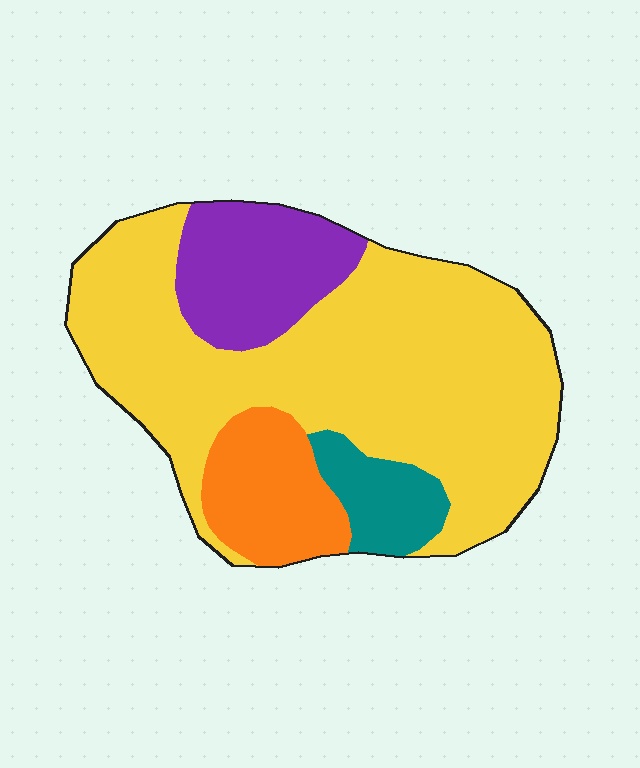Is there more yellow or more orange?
Yellow.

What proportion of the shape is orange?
Orange covers roughly 15% of the shape.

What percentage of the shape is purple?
Purple takes up about one sixth (1/6) of the shape.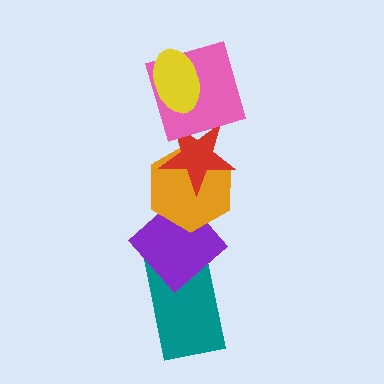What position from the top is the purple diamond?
The purple diamond is 5th from the top.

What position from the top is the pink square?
The pink square is 2nd from the top.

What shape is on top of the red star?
The pink square is on top of the red star.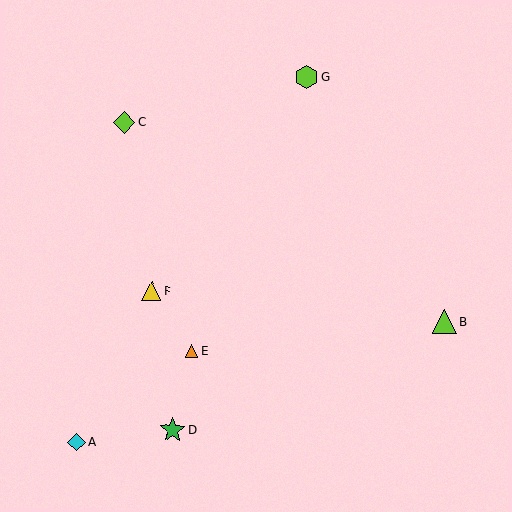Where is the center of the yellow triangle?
The center of the yellow triangle is at (152, 291).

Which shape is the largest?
The green star (labeled D) is the largest.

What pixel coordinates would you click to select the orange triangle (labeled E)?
Click at (192, 351) to select the orange triangle E.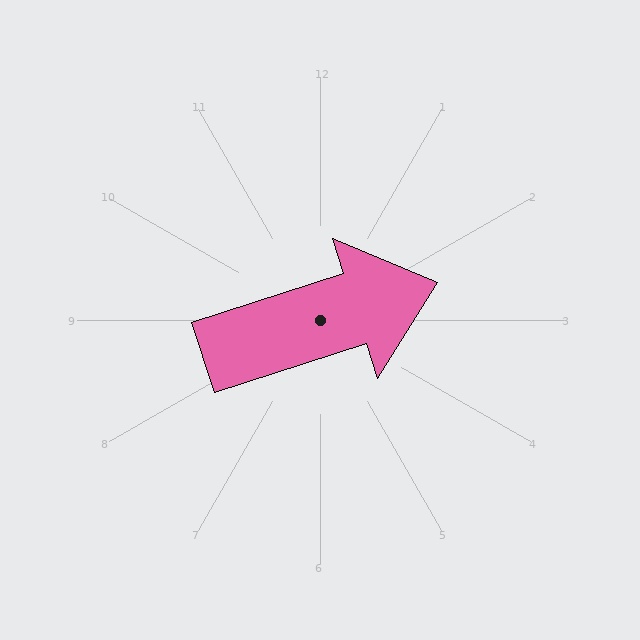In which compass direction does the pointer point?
East.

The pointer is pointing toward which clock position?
Roughly 2 o'clock.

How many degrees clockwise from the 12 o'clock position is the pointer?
Approximately 72 degrees.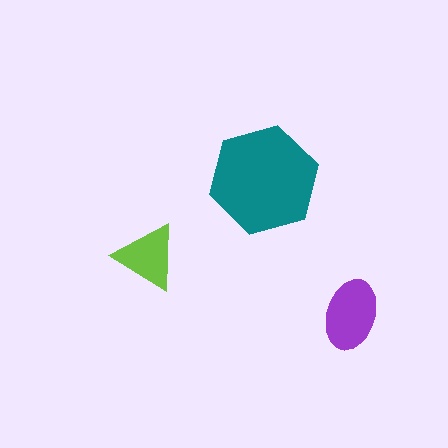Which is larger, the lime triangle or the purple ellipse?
The purple ellipse.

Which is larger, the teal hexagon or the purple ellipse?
The teal hexagon.